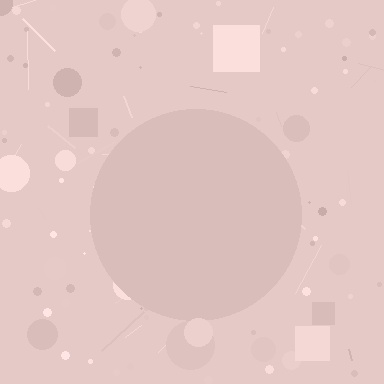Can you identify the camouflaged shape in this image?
The camouflaged shape is a circle.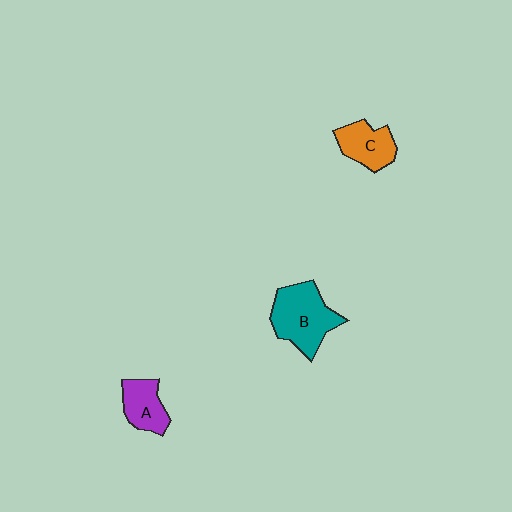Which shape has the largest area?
Shape B (teal).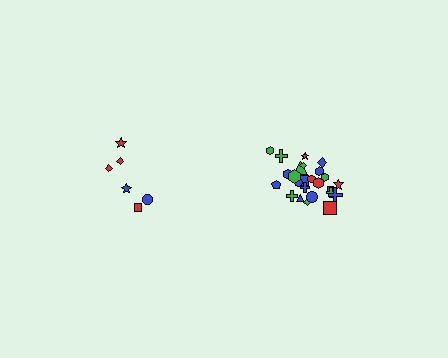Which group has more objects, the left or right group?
The right group.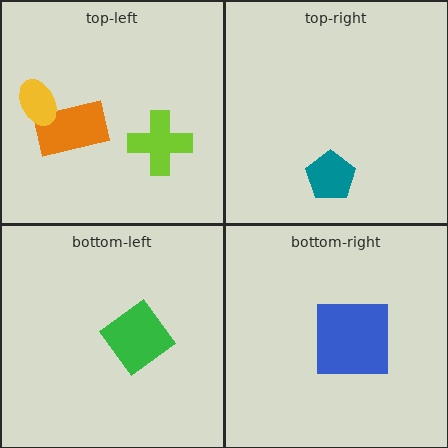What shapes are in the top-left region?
The orange rectangle, the lime cross, the yellow ellipse.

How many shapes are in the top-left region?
3.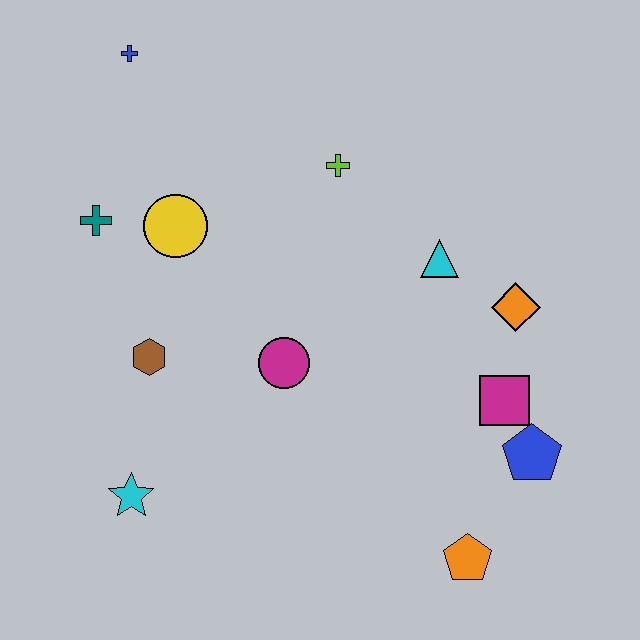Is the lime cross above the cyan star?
Yes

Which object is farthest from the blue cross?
The orange pentagon is farthest from the blue cross.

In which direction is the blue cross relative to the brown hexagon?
The blue cross is above the brown hexagon.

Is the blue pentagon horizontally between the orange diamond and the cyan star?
No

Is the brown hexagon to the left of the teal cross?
No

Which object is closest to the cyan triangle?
The orange diamond is closest to the cyan triangle.